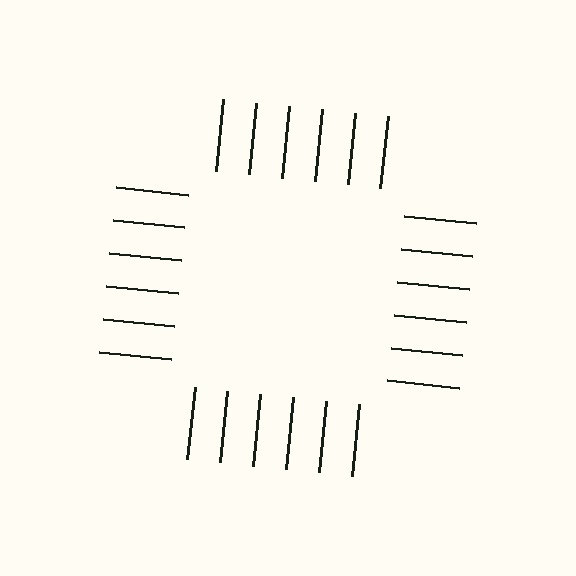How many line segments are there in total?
24 — 6 along each of the 4 edges.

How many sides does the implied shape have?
4 sides — the line-ends trace a square.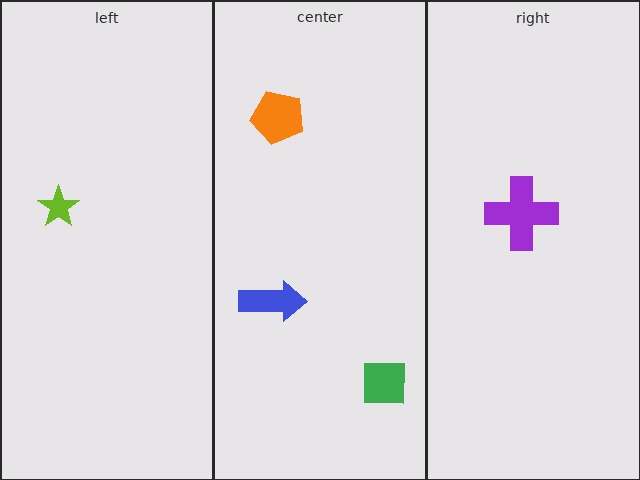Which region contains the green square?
The center region.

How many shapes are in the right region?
1.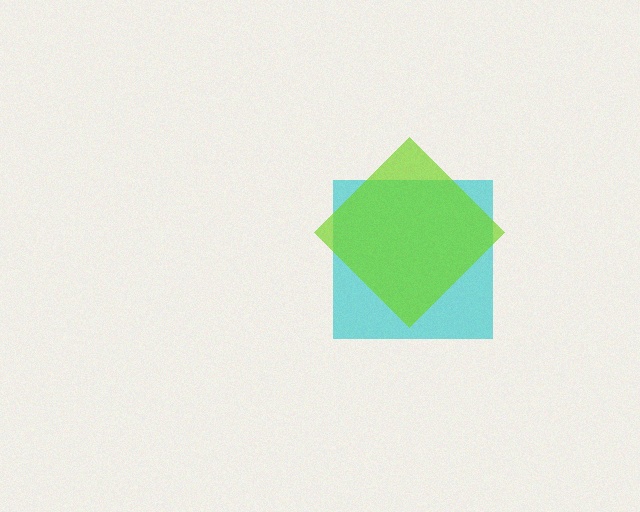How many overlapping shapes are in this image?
There are 2 overlapping shapes in the image.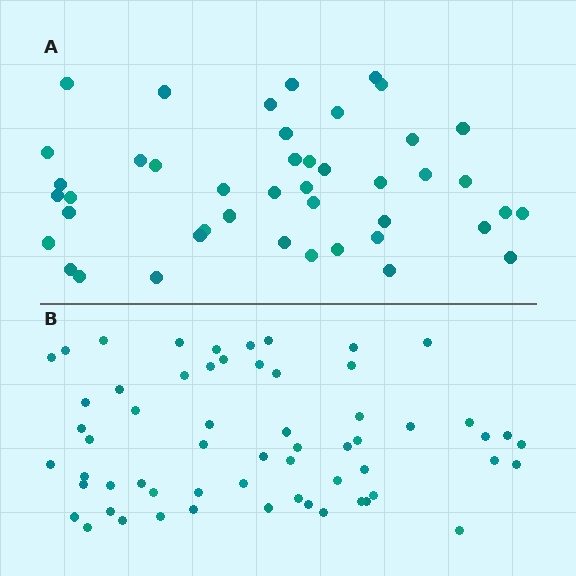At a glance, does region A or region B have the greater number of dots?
Region B (the bottom region) has more dots.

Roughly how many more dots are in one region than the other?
Region B has approximately 15 more dots than region A.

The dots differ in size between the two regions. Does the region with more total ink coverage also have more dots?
No. Region A has more total ink coverage because its dots are larger, but region B actually contains more individual dots. Total area can be misleading — the number of items is what matters here.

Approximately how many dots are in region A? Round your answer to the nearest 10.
About 40 dots. (The exact count is 44, which rounds to 40.)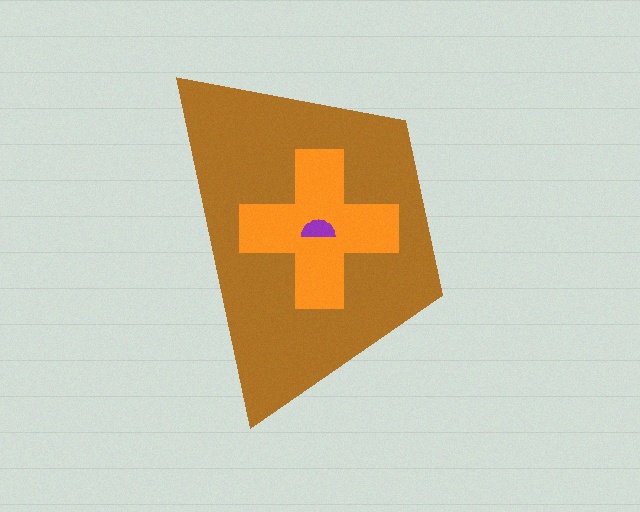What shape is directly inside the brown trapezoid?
The orange cross.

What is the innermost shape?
The purple semicircle.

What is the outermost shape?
The brown trapezoid.